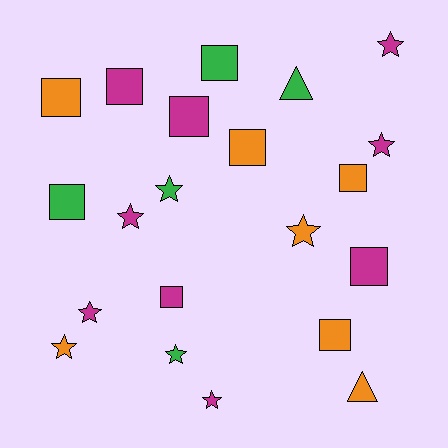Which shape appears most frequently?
Square, with 10 objects.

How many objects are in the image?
There are 21 objects.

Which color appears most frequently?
Magenta, with 9 objects.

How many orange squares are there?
There are 4 orange squares.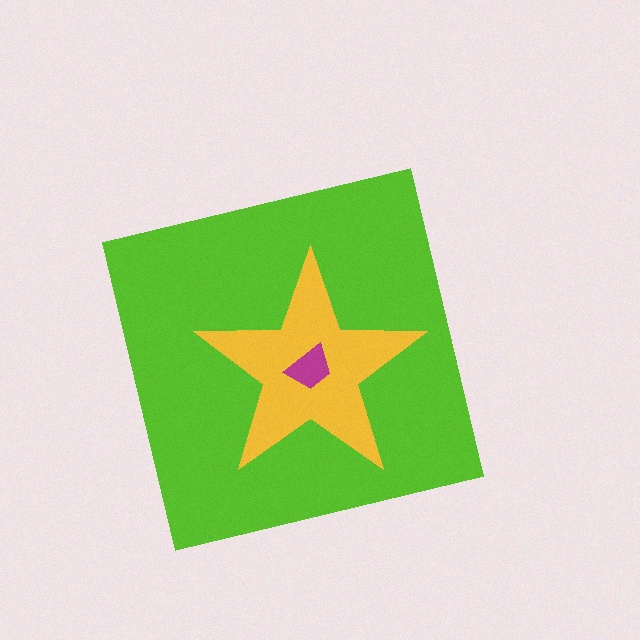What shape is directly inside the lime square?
The yellow star.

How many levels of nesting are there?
3.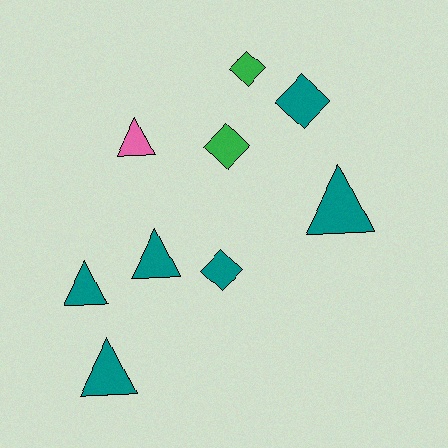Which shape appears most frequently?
Triangle, with 5 objects.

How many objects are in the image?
There are 9 objects.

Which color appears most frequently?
Teal, with 6 objects.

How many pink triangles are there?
There is 1 pink triangle.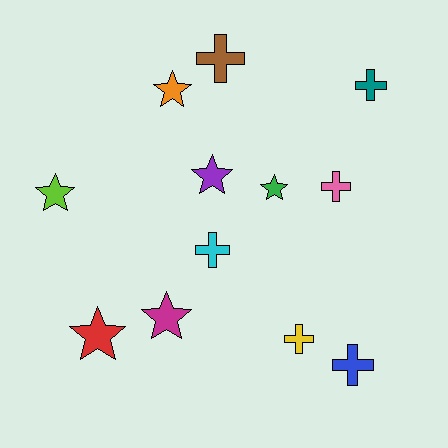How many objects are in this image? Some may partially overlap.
There are 12 objects.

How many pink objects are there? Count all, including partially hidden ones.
There is 1 pink object.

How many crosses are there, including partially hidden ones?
There are 6 crosses.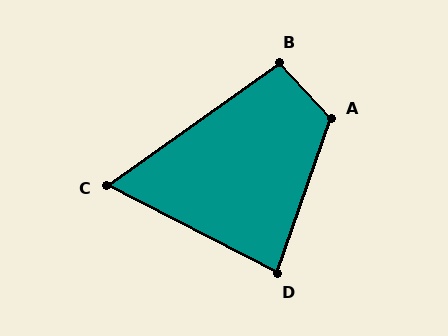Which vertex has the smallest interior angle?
C, at approximately 63 degrees.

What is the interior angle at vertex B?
Approximately 98 degrees (obtuse).